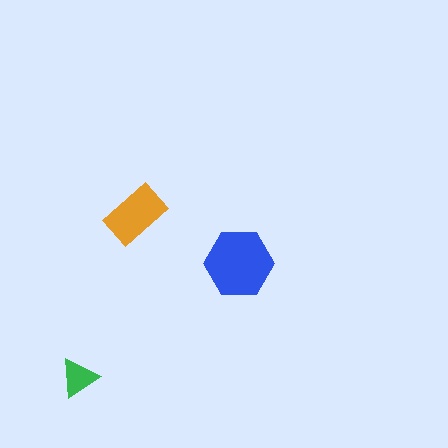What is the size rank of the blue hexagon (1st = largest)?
1st.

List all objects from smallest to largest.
The green triangle, the orange rectangle, the blue hexagon.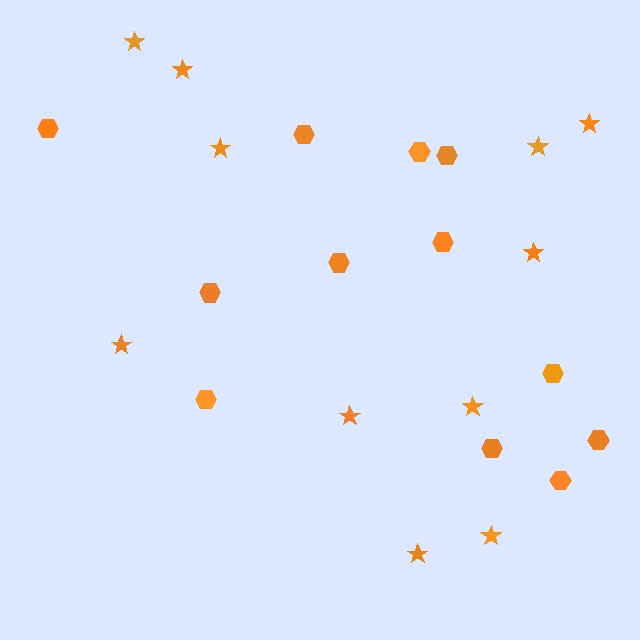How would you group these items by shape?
There are 2 groups: one group of stars (11) and one group of hexagons (12).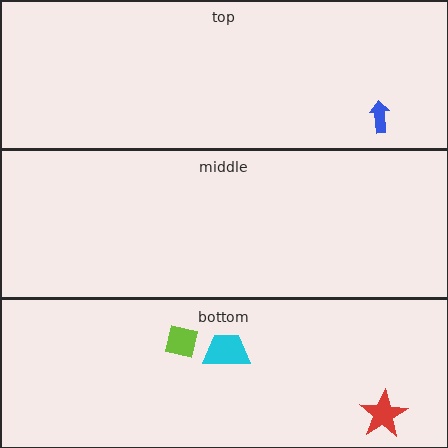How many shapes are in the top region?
1.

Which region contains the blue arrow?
The top region.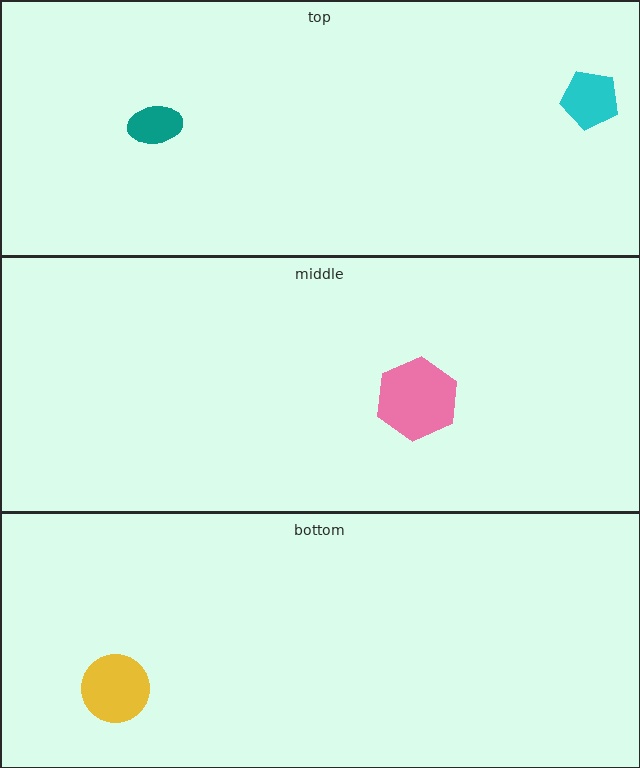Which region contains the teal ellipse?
The top region.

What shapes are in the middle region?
The pink hexagon.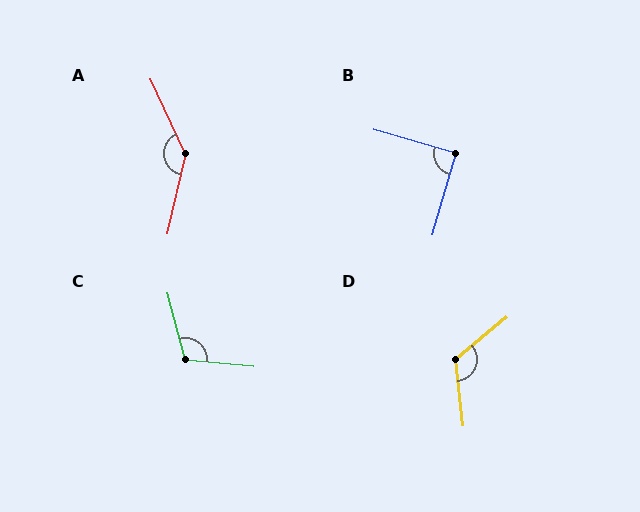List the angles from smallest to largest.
B (90°), C (110°), D (124°), A (142°).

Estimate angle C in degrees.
Approximately 110 degrees.